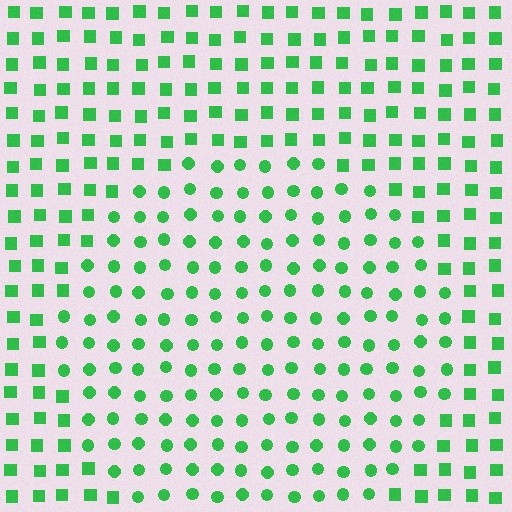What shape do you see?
I see a circle.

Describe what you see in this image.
The image is filled with small green elements arranged in a uniform grid. A circle-shaped region contains circles, while the surrounding area contains squares. The boundary is defined purely by the change in element shape.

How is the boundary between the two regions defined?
The boundary is defined by a change in element shape: circles inside vs. squares outside. All elements share the same color and spacing.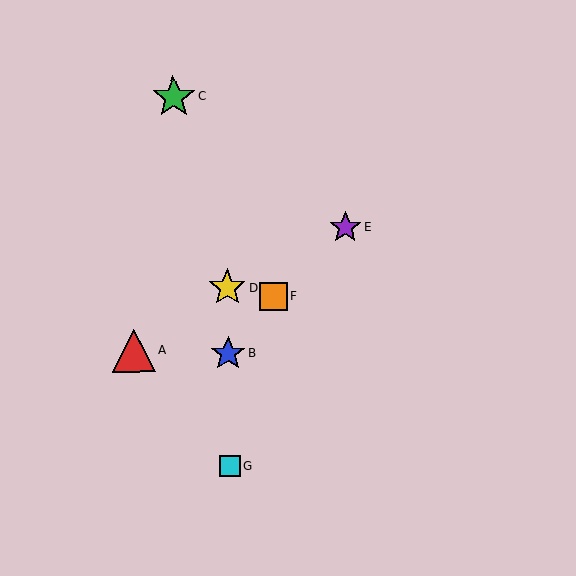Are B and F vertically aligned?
No, B is at x≈228 and F is at x≈273.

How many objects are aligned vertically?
3 objects (B, D, G) are aligned vertically.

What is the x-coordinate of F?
Object F is at x≈273.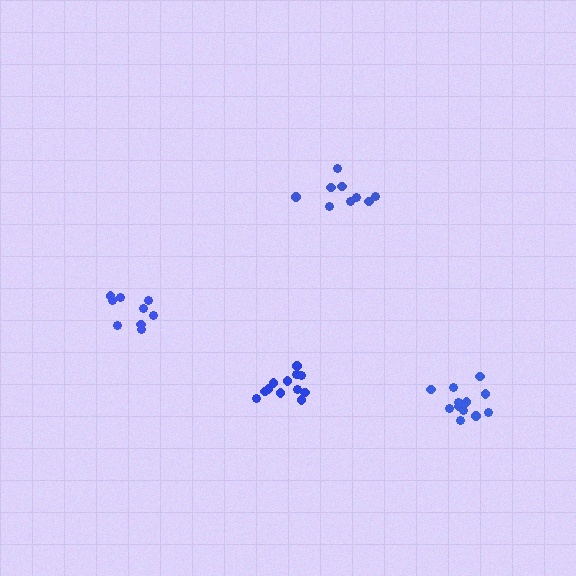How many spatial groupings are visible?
There are 4 spatial groupings.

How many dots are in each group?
Group 1: 9 dots, Group 2: 12 dots, Group 3: 12 dots, Group 4: 9 dots (42 total).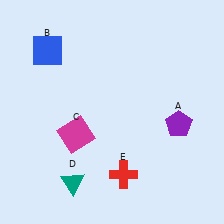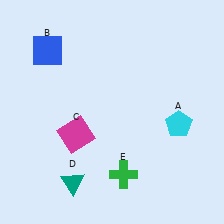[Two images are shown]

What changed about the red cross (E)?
In Image 1, E is red. In Image 2, it changed to green.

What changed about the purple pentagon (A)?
In Image 1, A is purple. In Image 2, it changed to cyan.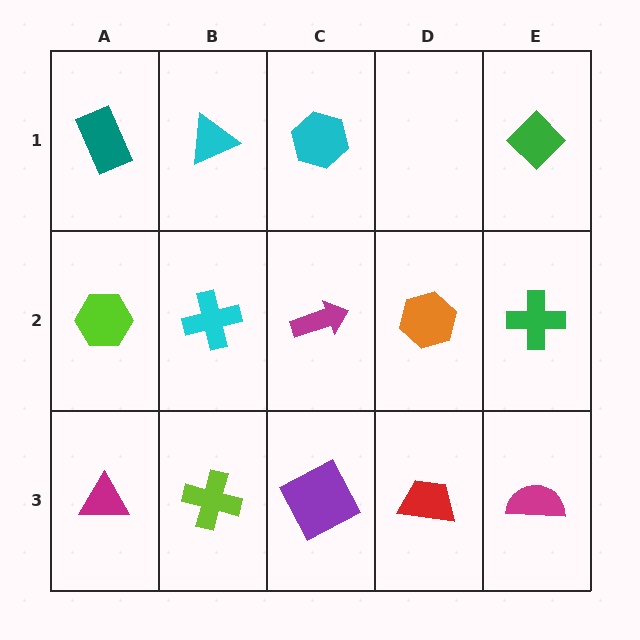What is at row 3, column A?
A magenta triangle.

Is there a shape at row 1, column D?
No, that cell is empty.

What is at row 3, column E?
A magenta semicircle.